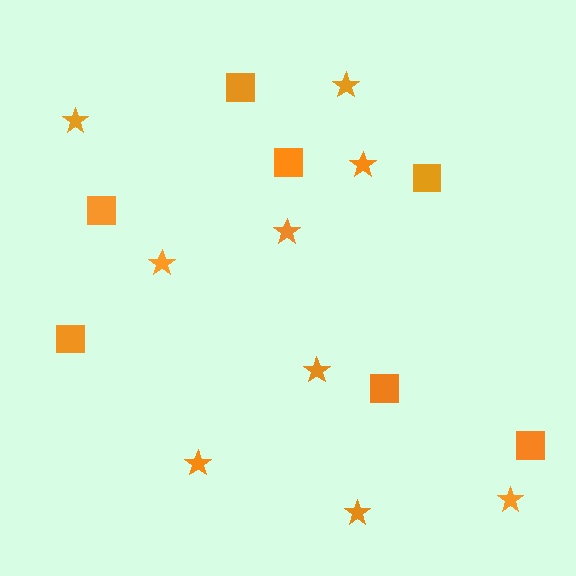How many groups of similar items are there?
There are 2 groups: one group of squares (7) and one group of stars (9).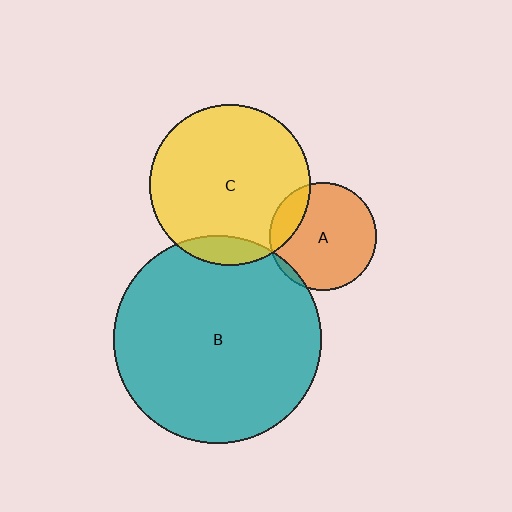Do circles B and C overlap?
Yes.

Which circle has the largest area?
Circle B (teal).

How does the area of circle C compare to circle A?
Approximately 2.2 times.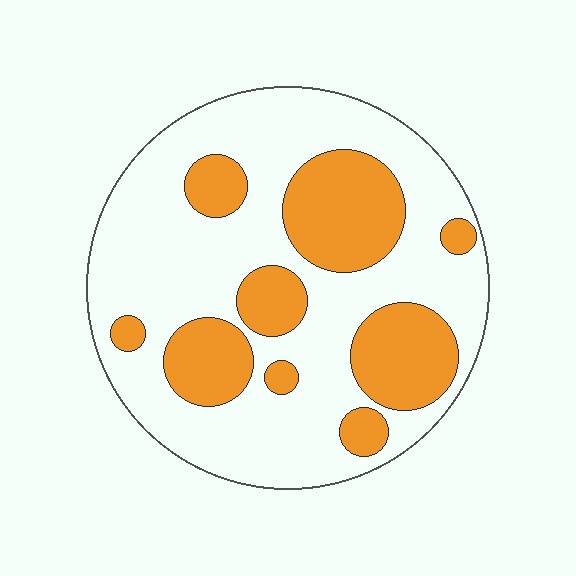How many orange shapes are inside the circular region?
9.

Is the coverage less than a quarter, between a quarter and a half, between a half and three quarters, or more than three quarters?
Between a quarter and a half.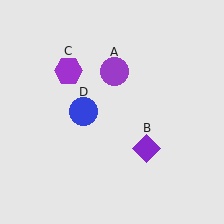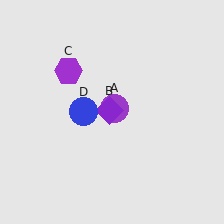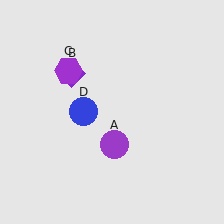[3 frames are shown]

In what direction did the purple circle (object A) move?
The purple circle (object A) moved down.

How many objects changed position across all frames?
2 objects changed position: purple circle (object A), purple diamond (object B).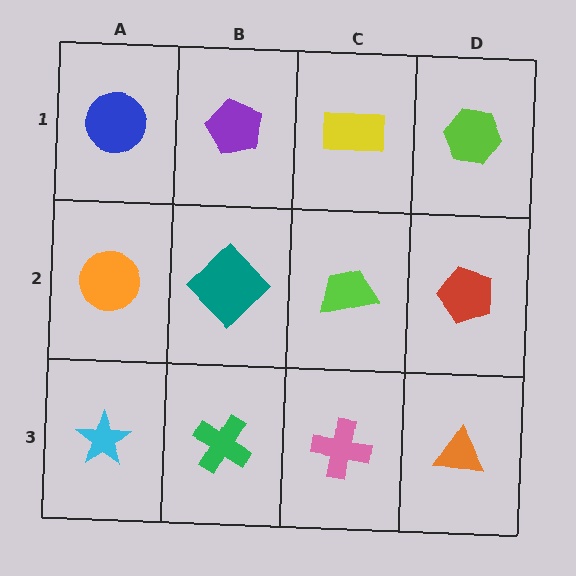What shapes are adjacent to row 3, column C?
A lime trapezoid (row 2, column C), a green cross (row 3, column B), an orange triangle (row 3, column D).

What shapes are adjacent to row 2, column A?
A blue circle (row 1, column A), a cyan star (row 3, column A), a teal diamond (row 2, column B).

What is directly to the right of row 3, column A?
A green cross.